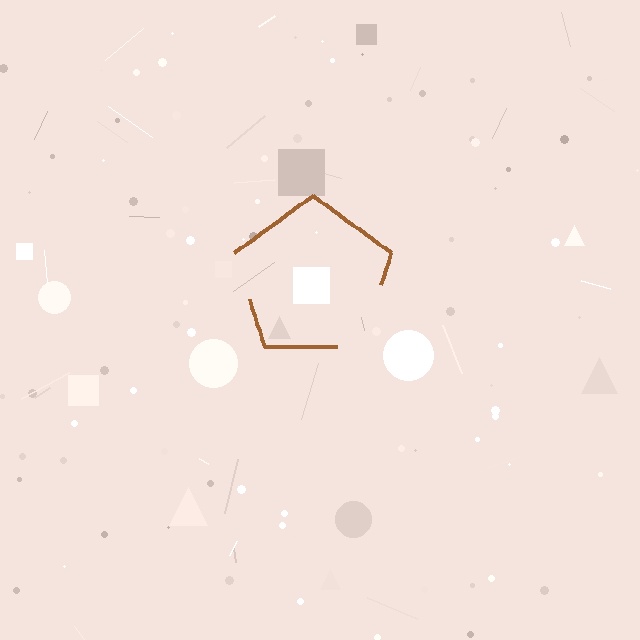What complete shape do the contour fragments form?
The contour fragments form a pentagon.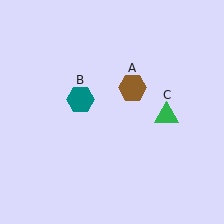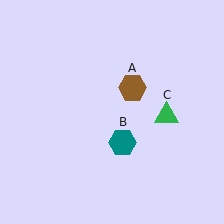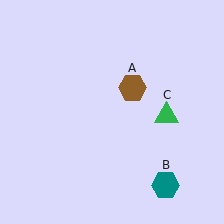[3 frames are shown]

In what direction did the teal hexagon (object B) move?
The teal hexagon (object B) moved down and to the right.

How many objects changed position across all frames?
1 object changed position: teal hexagon (object B).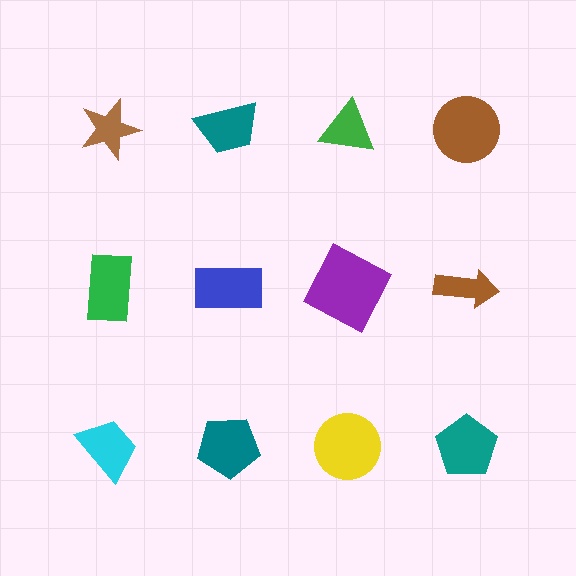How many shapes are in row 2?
4 shapes.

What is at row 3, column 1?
A cyan trapezoid.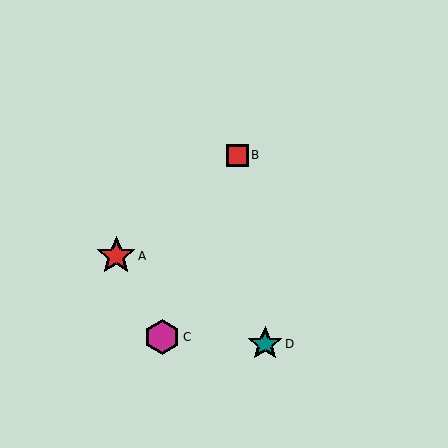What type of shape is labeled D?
Shape D is a teal star.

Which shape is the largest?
The red star (labeled A) is the largest.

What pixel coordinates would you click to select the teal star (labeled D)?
Click at (265, 344) to select the teal star D.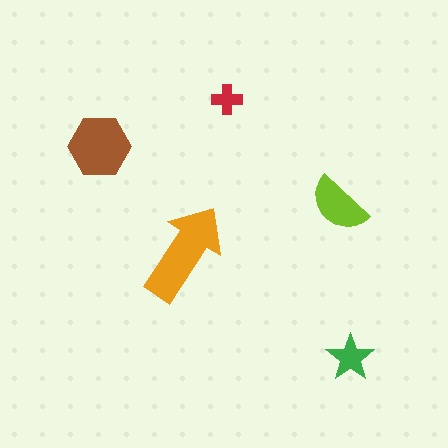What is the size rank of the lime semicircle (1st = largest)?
3rd.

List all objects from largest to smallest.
The orange arrow, the brown hexagon, the lime semicircle, the green star, the red cross.